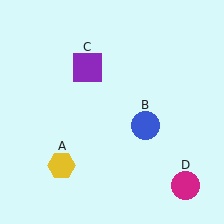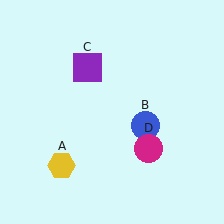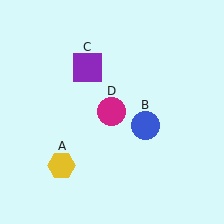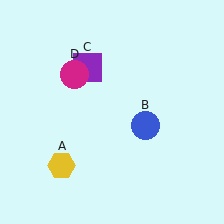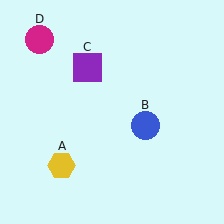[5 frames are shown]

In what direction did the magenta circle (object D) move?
The magenta circle (object D) moved up and to the left.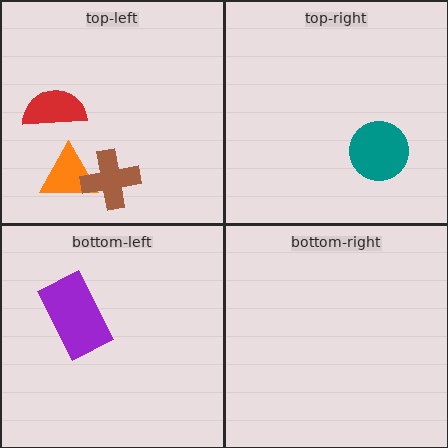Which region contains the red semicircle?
The top-left region.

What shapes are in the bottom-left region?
The purple rectangle.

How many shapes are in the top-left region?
3.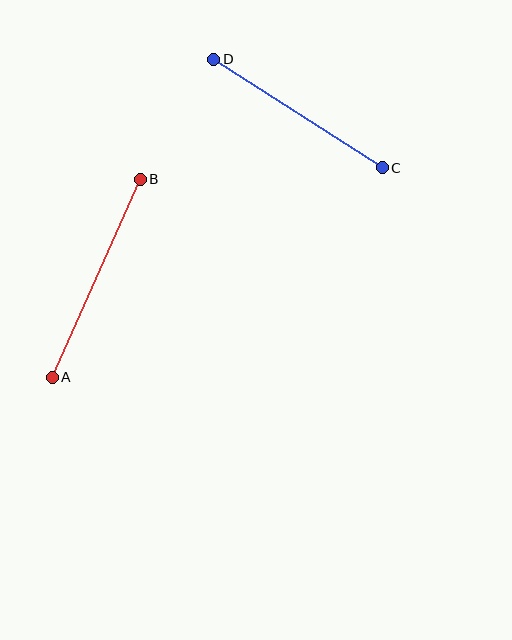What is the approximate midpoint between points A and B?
The midpoint is at approximately (96, 278) pixels.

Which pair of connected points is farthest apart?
Points A and B are farthest apart.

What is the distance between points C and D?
The distance is approximately 200 pixels.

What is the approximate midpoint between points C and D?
The midpoint is at approximately (298, 113) pixels.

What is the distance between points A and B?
The distance is approximately 217 pixels.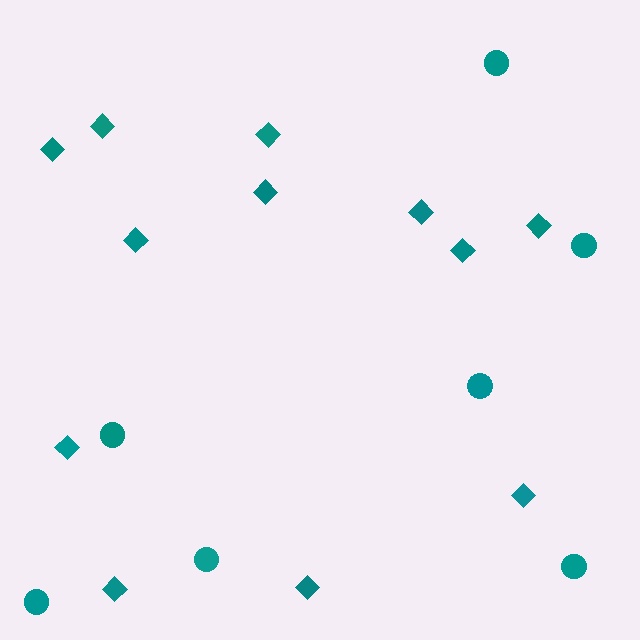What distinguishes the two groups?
There are 2 groups: one group of circles (7) and one group of diamonds (12).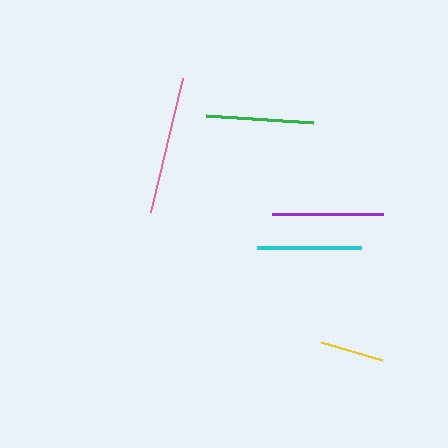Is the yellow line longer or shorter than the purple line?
The purple line is longer than the yellow line.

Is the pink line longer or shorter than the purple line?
The pink line is longer than the purple line.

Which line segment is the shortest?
The yellow line is the shortest at approximately 63 pixels.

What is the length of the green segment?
The green segment is approximately 108 pixels long.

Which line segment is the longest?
The pink line is the longest at approximately 137 pixels.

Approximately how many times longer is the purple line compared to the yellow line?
The purple line is approximately 1.7 times the length of the yellow line.